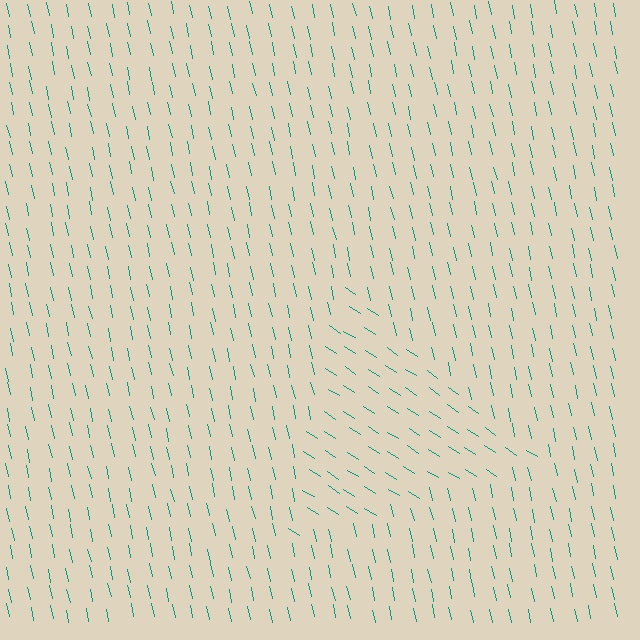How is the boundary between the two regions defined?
The boundary is defined purely by a change in line orientation (approximately 45 degrees difference). All lines are the same color and thickness.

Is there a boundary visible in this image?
Yes, there is a texture boundary formed by a change in line orientation.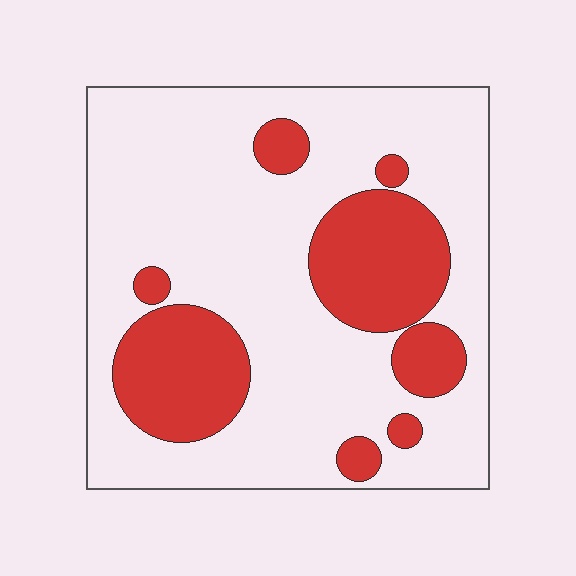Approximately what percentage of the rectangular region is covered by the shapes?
Approximately 25%.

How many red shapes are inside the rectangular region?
8.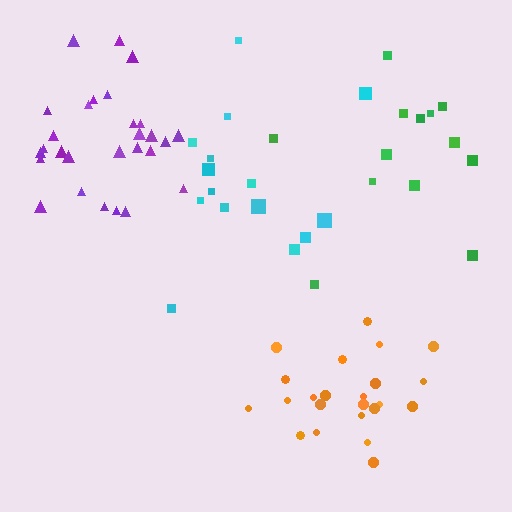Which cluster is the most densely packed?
Orange.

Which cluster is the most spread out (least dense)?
Green.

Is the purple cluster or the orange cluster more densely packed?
Orange.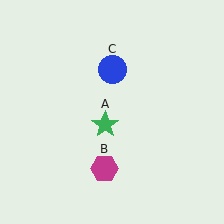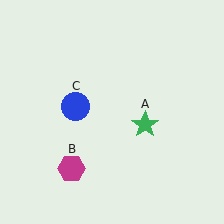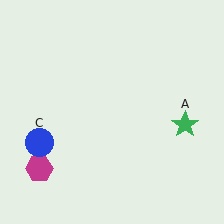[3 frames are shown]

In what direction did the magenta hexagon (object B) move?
The magenta hexagon (object B) moved left.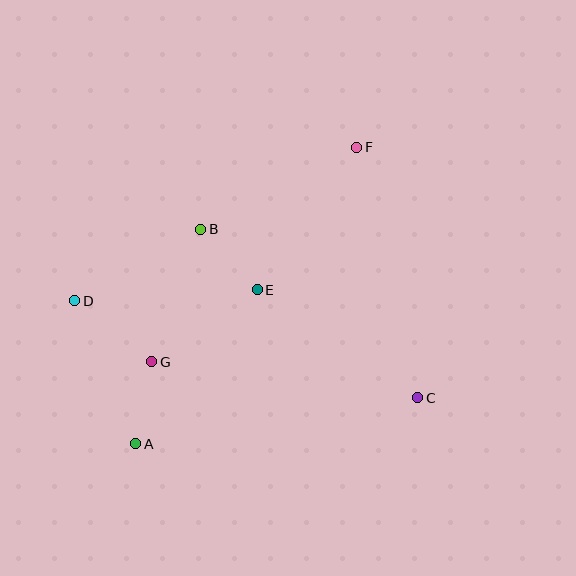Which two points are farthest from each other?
Points A and F are farthest from each other.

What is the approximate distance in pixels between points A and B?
The distance between A and B is approximately 224 pixels.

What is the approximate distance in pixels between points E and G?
The distance between E and G is approximately 128 pixels.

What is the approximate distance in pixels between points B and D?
The distance between B and D is approximately 145 pixels.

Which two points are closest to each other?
Points B and E are closest to each other.